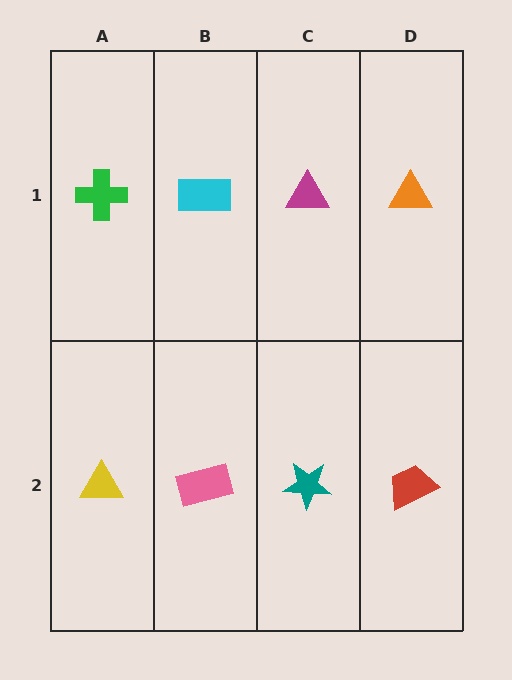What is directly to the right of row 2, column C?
A red trapezoid.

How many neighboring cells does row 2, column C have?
3.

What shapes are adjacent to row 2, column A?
A green cross (row 1, column A), a pink rectangle (row 2, column B).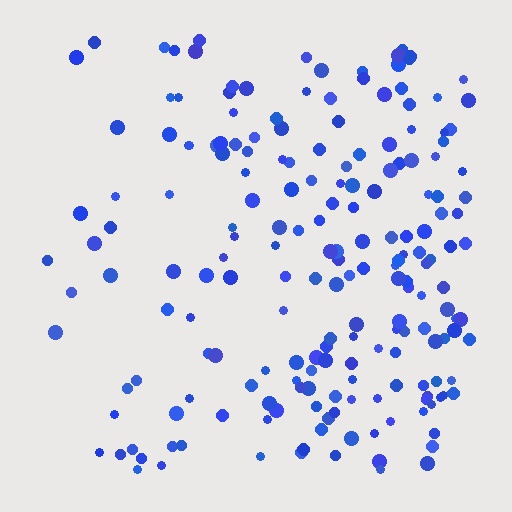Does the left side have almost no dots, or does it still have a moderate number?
Still a moderate number, just noticeably fewer than the right.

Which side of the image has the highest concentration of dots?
The right.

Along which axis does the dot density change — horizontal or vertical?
Horizontal.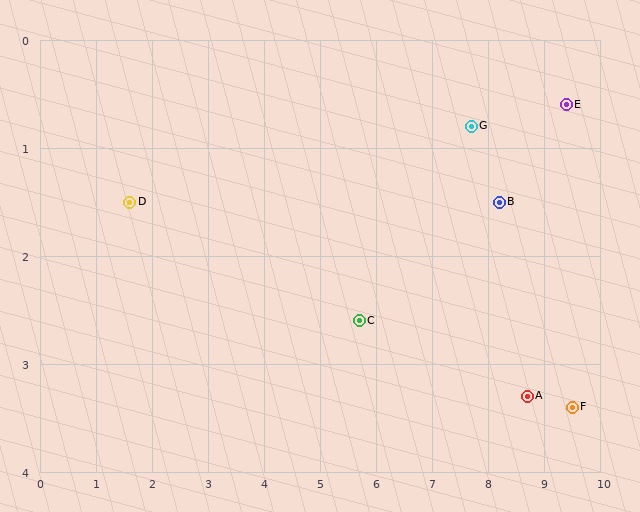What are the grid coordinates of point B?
Point B is at approximately (8.2, 1.5).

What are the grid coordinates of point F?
Point F is at approximately (9.5, 3.4).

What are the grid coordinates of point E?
Point E is at approximately (9.4, 0.6).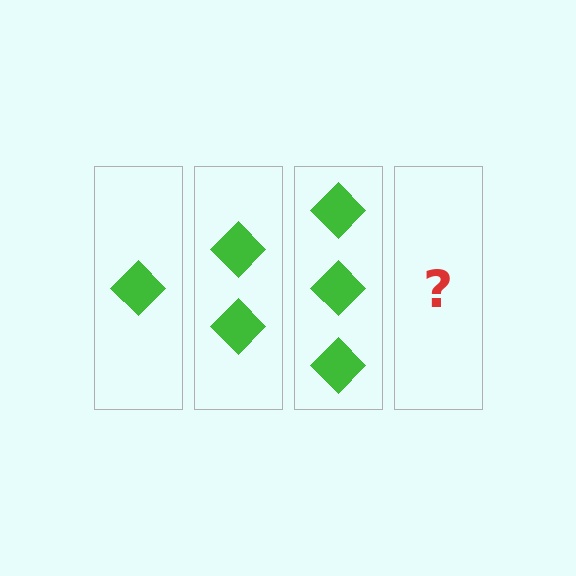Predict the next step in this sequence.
The next step is 4 diamonds.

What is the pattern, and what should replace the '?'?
The pattern is that each step adds one more diamond. The '?' should be 4 diamonds.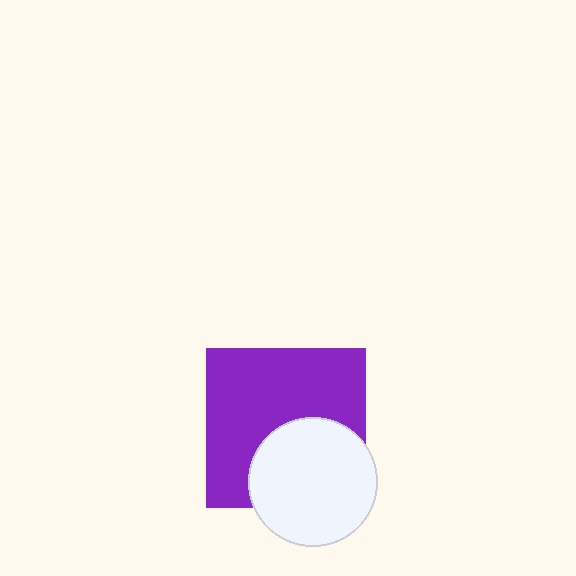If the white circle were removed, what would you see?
You would see the complete purple square.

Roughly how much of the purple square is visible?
About half of it is visible (roughly 64%).